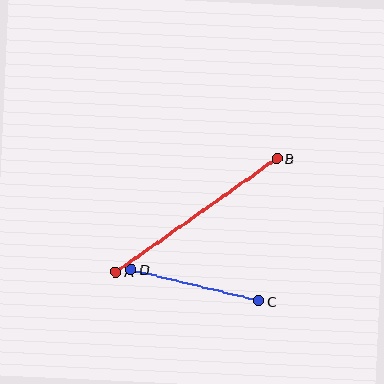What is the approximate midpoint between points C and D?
The midpoint is at approximately (195, 285) pixels.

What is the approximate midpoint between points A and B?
The midpoint is at approximately (196, 215) pixels.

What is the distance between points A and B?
The distance is approximately 196 pixels.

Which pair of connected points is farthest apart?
Points A and B are farthest apart.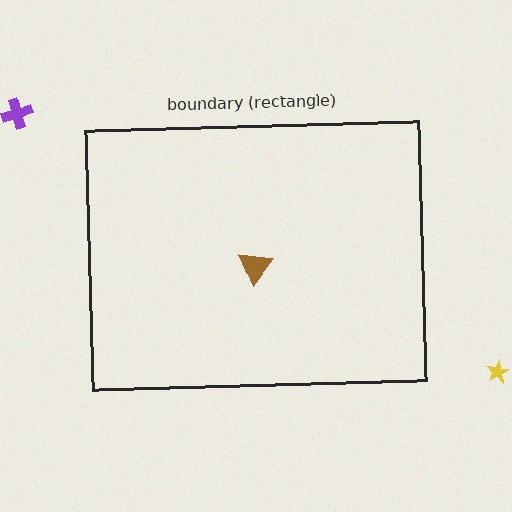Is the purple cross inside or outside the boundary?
Outside.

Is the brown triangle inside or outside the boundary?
Inside.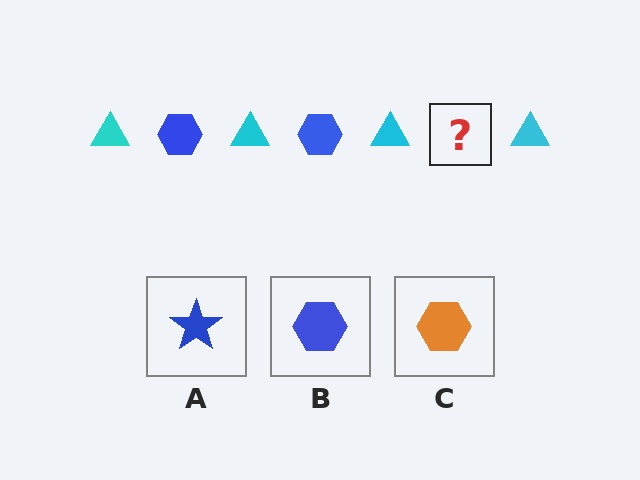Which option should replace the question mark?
Option B.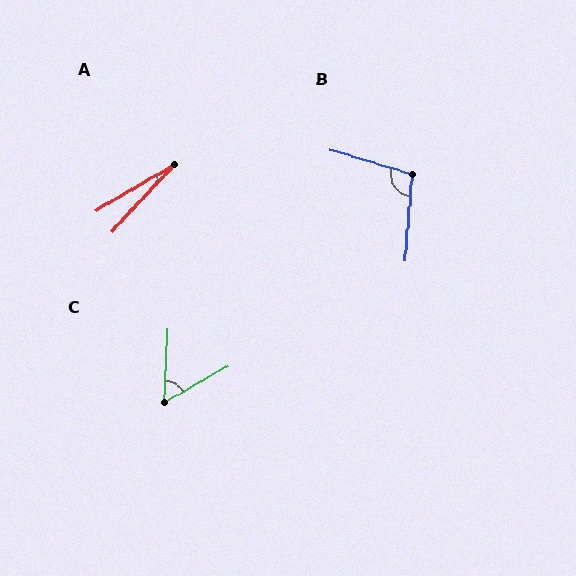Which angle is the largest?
B, at approximately 102 degrees.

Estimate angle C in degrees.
Approximately 57 degrees.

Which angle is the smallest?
A, at approximately 17 degrees.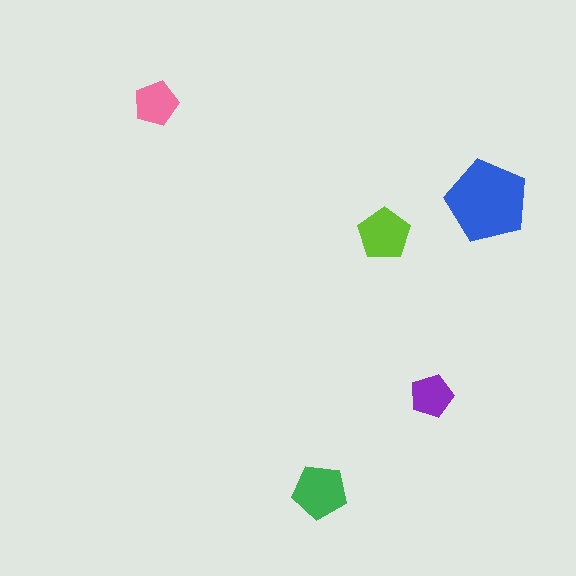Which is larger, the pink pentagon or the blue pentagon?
The blue one.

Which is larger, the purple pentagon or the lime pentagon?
The lime one.